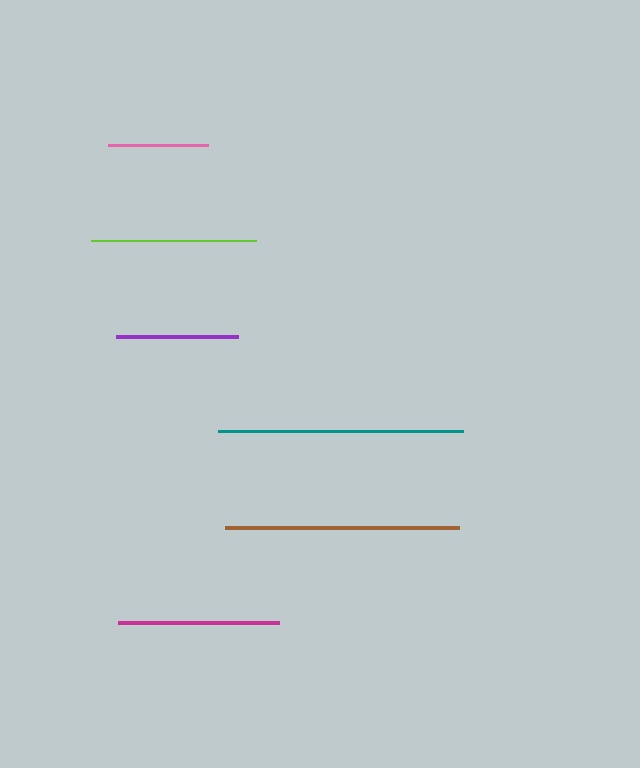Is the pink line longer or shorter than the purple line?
The purple line is longer than the pink line.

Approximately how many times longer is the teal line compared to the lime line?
The teal line is approximately 1.5 times the length of the lime line.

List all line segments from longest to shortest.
From longest to shortest: teal, brown, lime, magenta, purple, pink.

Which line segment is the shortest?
The pink line is the shortest at approximately 99 pixels.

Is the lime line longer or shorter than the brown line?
The brown line is longer than the lime line.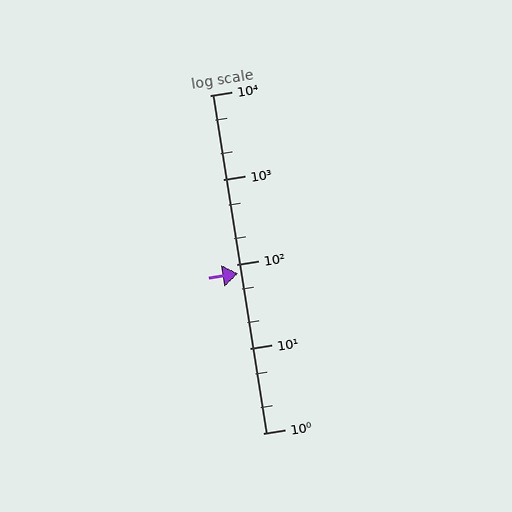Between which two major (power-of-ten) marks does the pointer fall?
The pointer is between 10 and 100.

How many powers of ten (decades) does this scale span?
The scale spans 4 decades, from 1 to 10000.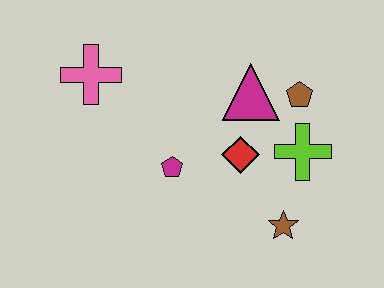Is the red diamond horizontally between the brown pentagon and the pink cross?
Yes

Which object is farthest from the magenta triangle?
The pink cross is farthest from the magenta triangle.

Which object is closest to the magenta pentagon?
The red diamond is closest to the magenta pentagon.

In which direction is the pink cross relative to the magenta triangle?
The pink cross is to the left of the magenta triangle.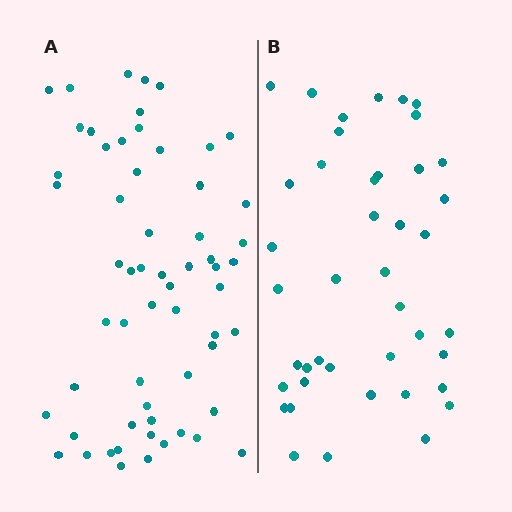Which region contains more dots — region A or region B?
Region A (the left region) has more dots.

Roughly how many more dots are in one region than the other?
Region A has approximately 20 more dots than region B.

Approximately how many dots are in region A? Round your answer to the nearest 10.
About 60 dots.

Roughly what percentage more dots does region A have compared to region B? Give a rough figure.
About 45% more.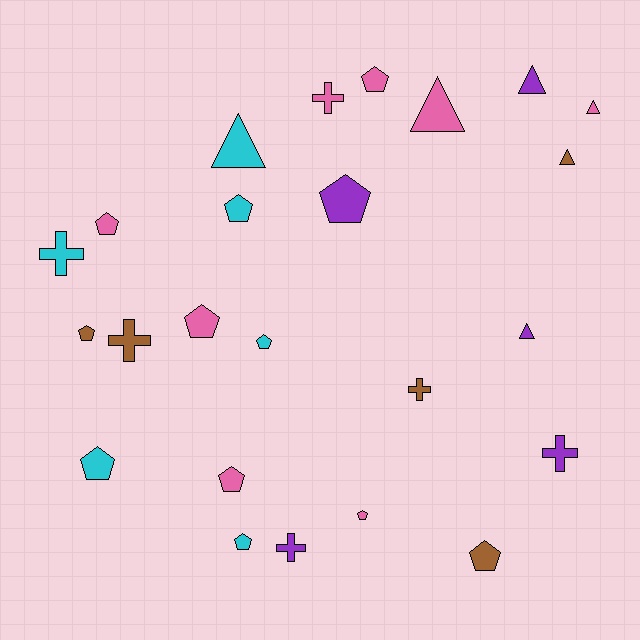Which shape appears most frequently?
Pentagon, with 12 objects.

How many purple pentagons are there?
There is 1 purple pentagon.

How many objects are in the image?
There are 24 objects.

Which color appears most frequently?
Pink, with 8 objects.